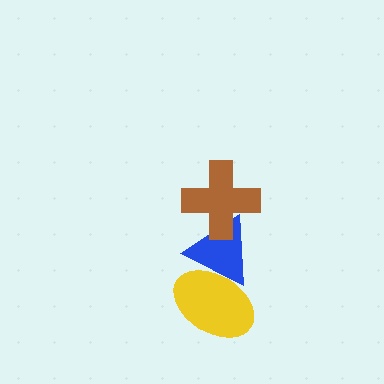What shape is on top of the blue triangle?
The brown cross is on top of the blue triangle.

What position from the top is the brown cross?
The brown cross is 1st from the top.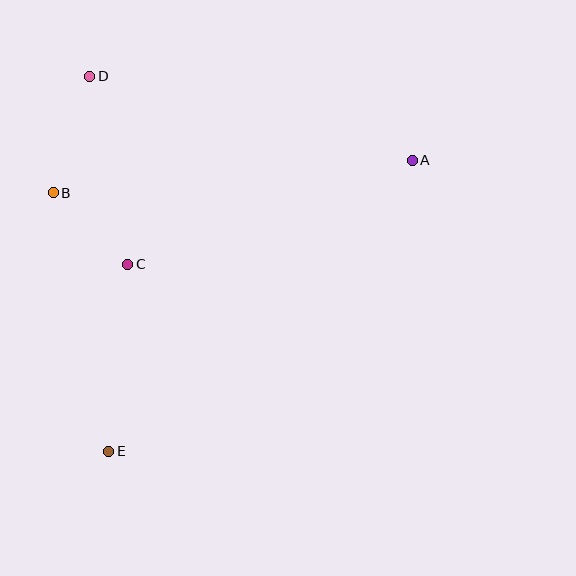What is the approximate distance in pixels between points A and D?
The distance between A and D is approximately 333 pixels.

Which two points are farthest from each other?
Points A and E are farthest from each other.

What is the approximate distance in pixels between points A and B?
The distance between A and B is approximately 360 pixels.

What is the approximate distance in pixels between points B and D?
The distance between B and D is approximately 122 pixels.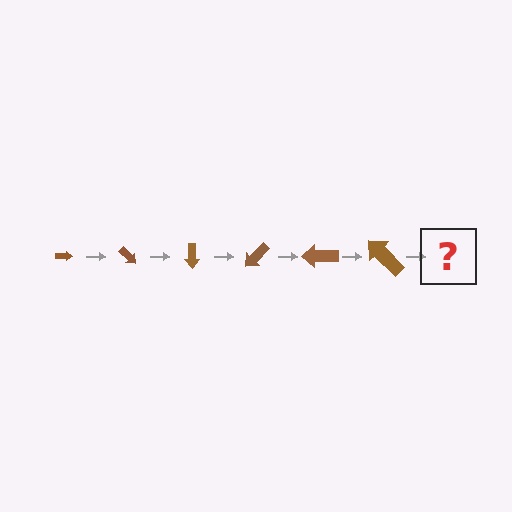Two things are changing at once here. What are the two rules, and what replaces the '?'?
The two rules are that the arrow grows larger each step and it rotates 45 degrees each step. The '?' should be an arrow, larger than the previous one and rotated 270 degrees from the start.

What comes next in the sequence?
The next element should be an arrow, larger than the previous one and rotated 270 degrees from the start.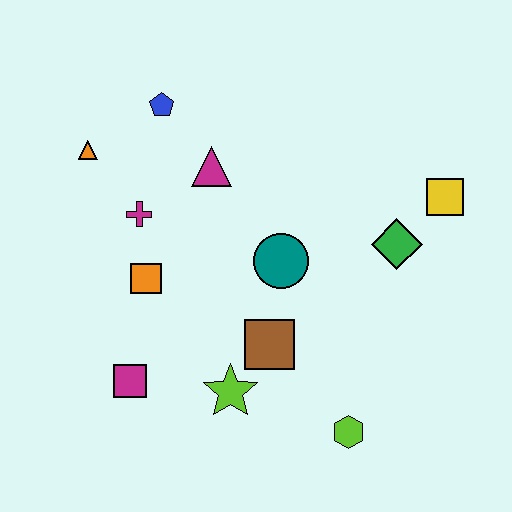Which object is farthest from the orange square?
The yellow square is farthest from the orange square.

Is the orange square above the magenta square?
Yes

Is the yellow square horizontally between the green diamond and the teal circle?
No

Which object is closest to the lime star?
The brown square is closest to the lime star.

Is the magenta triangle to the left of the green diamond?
Yes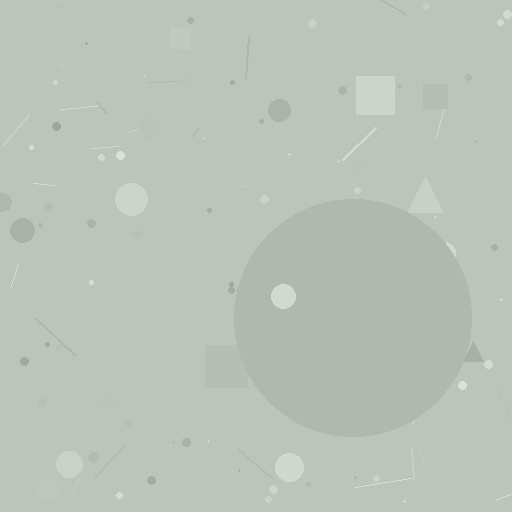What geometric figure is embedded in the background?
A circle is embedded in the background.